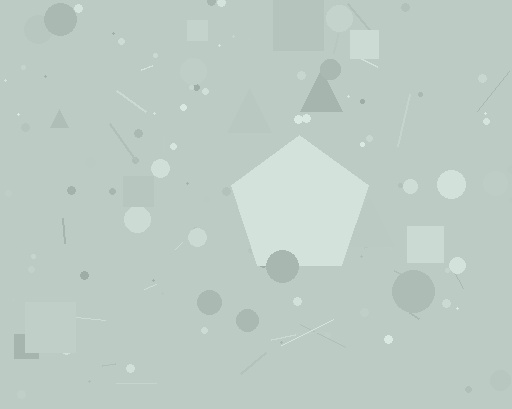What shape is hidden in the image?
A pentagon is hidden in the image.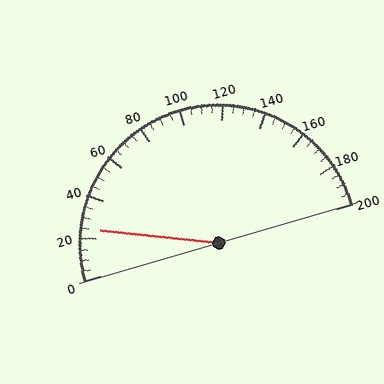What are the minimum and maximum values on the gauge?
The gauge ranges from 0 to 200.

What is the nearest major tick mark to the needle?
The nearest major tick mark is 20.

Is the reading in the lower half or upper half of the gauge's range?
The reading is in the lower half of the range (0 to 200).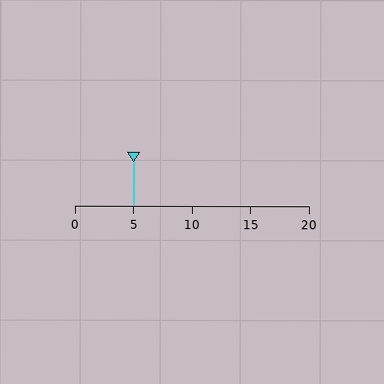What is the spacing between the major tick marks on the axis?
The major ticks are spaced 5 apart.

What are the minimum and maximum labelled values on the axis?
The axis runs from 0 to 20.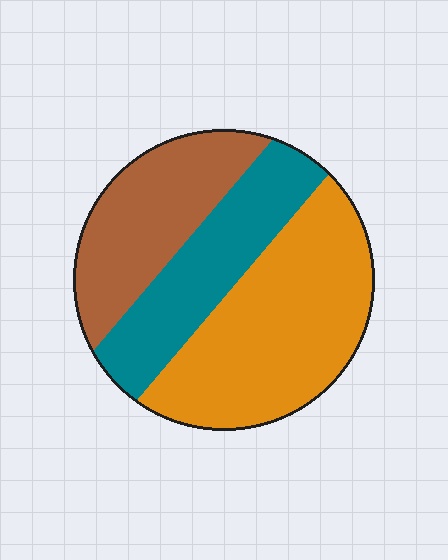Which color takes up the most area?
Orange, at roughly 45%.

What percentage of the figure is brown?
Brown covers 28% of the figure.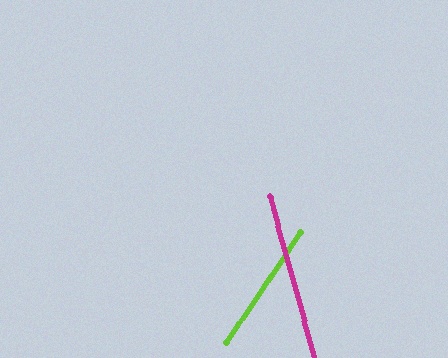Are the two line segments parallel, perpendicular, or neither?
Neither parallel nor perpendicular — they differ by about 49°.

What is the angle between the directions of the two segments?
Approximately 49 degrees.